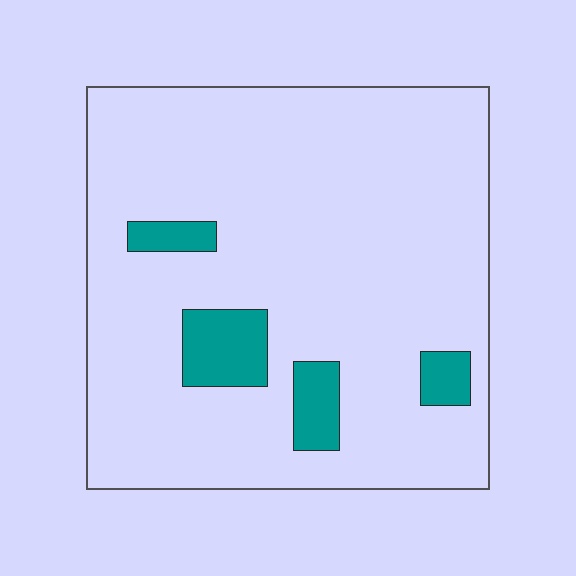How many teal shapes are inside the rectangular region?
4.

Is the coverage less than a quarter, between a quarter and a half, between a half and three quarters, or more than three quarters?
Less than a quarter.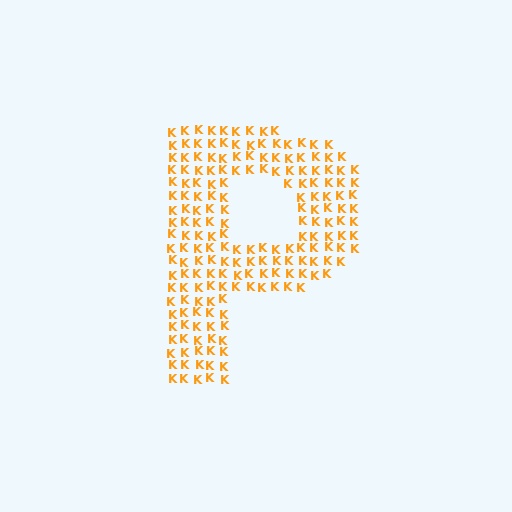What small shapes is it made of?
It is made of small letter K's.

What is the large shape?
The large shape is the letter P.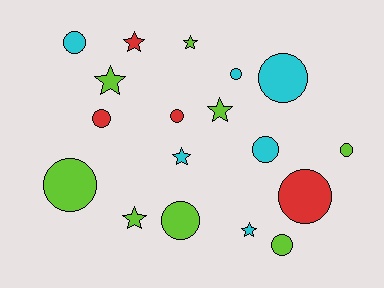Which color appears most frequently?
Lime, with 8 objects.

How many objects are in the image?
There are 18 objects.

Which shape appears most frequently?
Circle, with 11 objects.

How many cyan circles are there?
There are 4 cyan circles.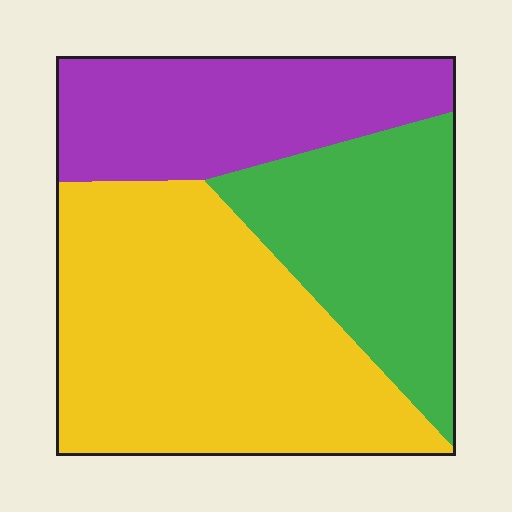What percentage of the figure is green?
Green covers around 25% of the figure.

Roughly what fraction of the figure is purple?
Purple covers roughly 25% of the figure.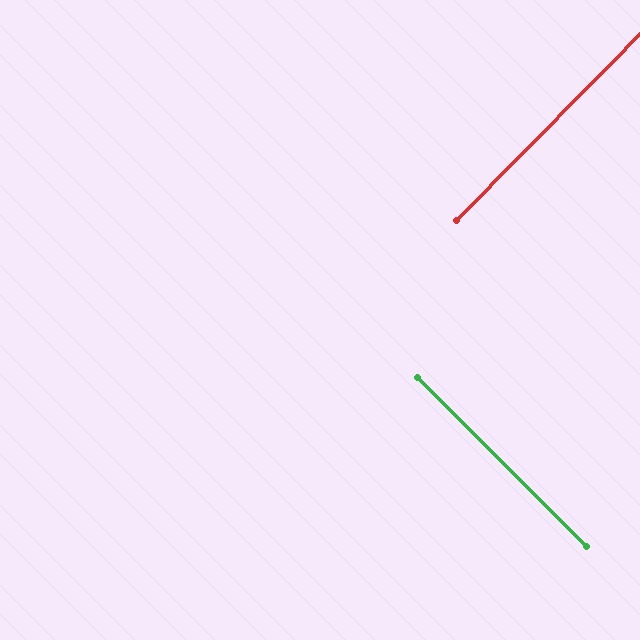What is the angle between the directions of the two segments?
Approximately 90 degrees.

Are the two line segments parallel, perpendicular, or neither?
Perpendicular — they meet at approximately 90°.